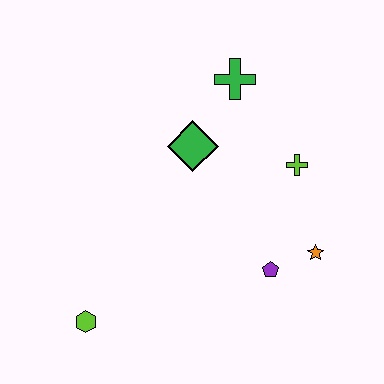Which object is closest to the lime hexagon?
The purple pentagon is closest to the lime hexagon.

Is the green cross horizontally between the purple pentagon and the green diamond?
Yes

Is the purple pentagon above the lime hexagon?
Yes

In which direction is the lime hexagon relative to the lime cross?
The lime hexagon is to the left of the lime cross.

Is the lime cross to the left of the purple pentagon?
No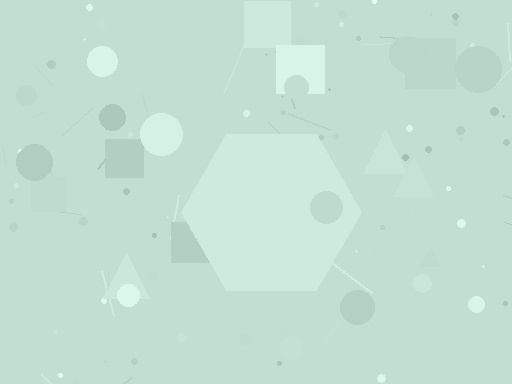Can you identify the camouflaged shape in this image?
The camouflaged shape is a hexagon.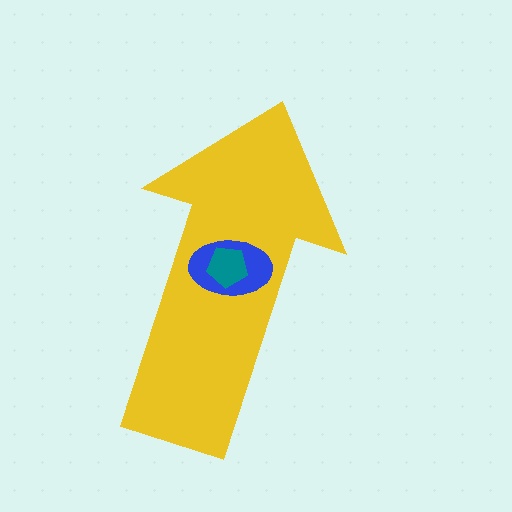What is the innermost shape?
The teal pentagon.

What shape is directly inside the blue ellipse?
The teal pentagon.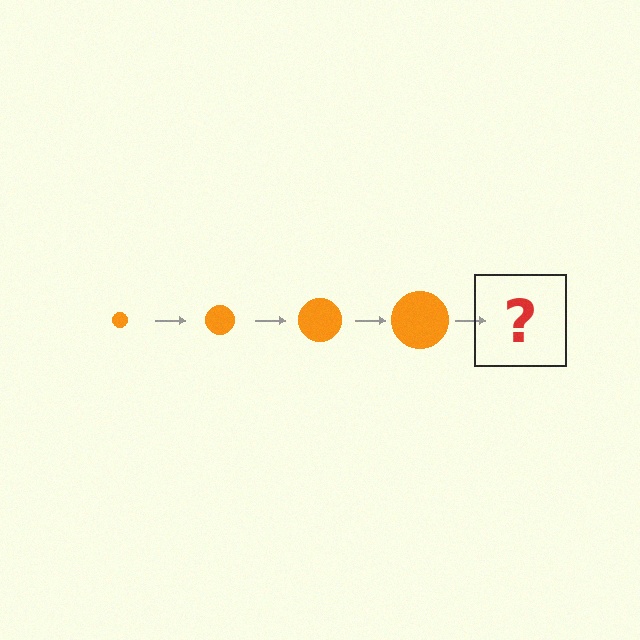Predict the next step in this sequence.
The next step is an orange circle, larger than the previous one.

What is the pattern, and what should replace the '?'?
The pattern is that the circle gets progressively larger each step. The '?' should be an orange circle, larger than the previous one.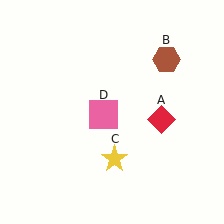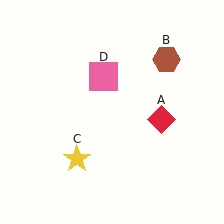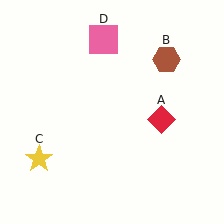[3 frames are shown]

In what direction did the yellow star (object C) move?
The yellow star (object C) moved left.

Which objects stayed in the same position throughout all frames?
Red diamond (object A) and brown hexagon (object B) remained stationary.